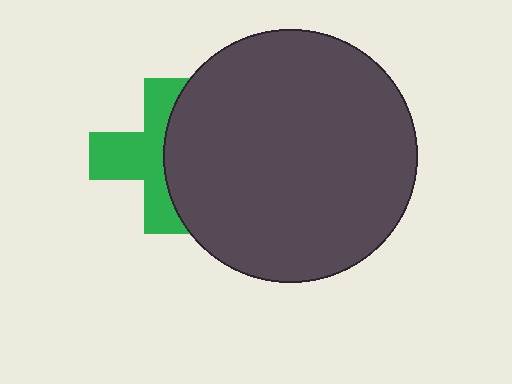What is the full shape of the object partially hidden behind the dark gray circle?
The partially hidden object is a green cross.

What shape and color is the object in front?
The object in front is a dark gray circle.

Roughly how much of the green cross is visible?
About half of it is visible (roughly 55%).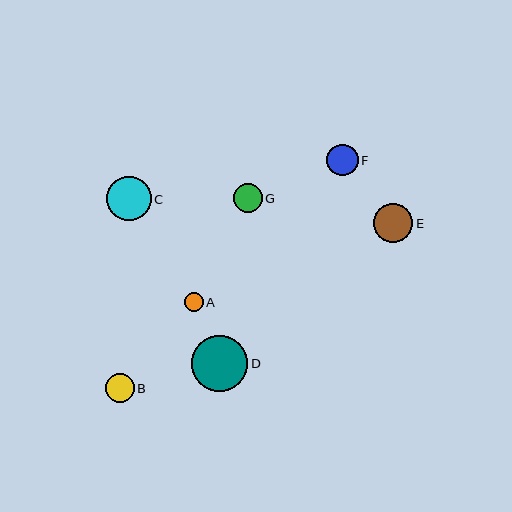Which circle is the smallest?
Circle A is the smallest with a size of approximately 19 pixels.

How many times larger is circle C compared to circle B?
Circle C is approximately 1.5 times the size of circle B.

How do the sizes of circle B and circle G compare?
Circle B and circle G are approximately the same size.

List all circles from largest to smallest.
From largest to smallest: D, C, E, F, B, G, A.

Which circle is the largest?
Circle D is the largest with a size of approximately 56 pixels.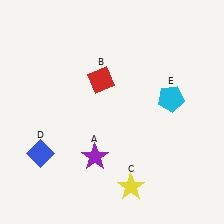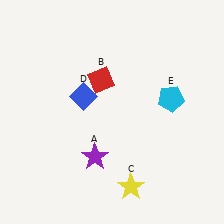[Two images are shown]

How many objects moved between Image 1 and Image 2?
1 object moved between the two images.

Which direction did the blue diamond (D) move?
The blue diamond (D) moved up.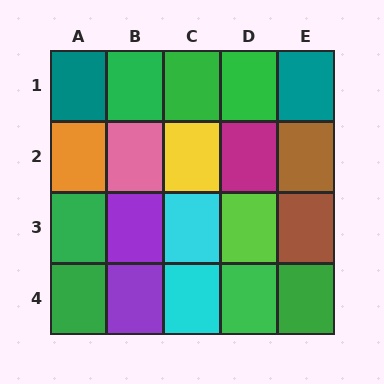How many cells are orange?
1 cell is orange.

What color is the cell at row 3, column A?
Green.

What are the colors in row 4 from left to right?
Green, purple, cyan, green, green.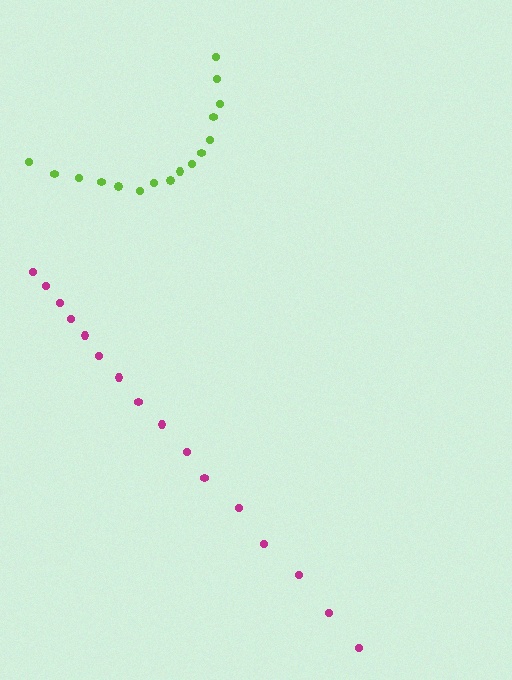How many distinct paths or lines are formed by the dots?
There are 2 distinct paths.